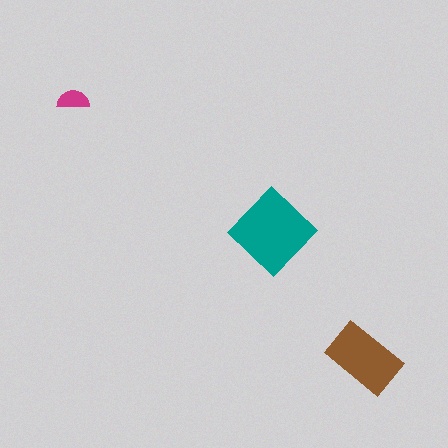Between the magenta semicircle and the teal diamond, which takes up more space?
The teal diamond.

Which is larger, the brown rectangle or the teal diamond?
The teal diamond.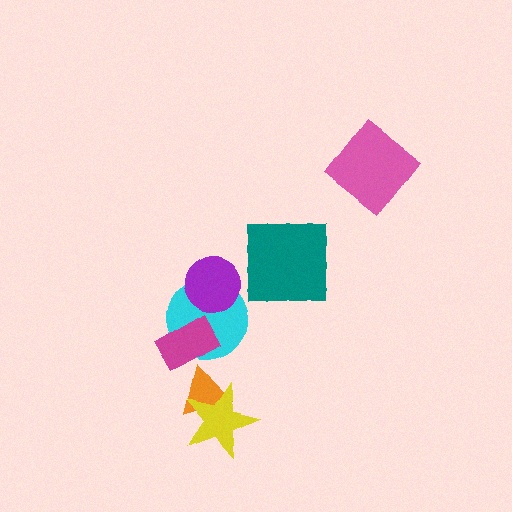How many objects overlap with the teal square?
0 objects overlap with the teal square.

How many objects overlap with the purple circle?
1 object overlaps with the purple circle.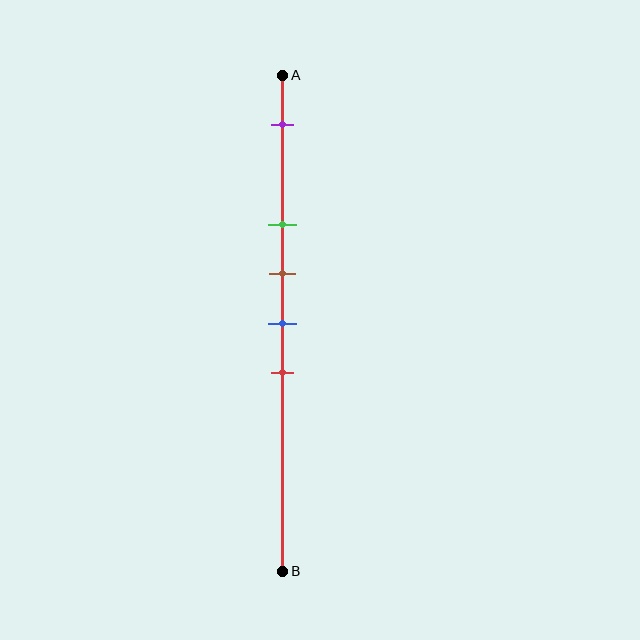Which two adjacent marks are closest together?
The brown and blue marks are the closest adjacent pair.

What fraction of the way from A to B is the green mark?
The green mark is approximately 30% (0.3) of the way from A to B.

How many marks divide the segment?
There are 5 marks dividing the segment.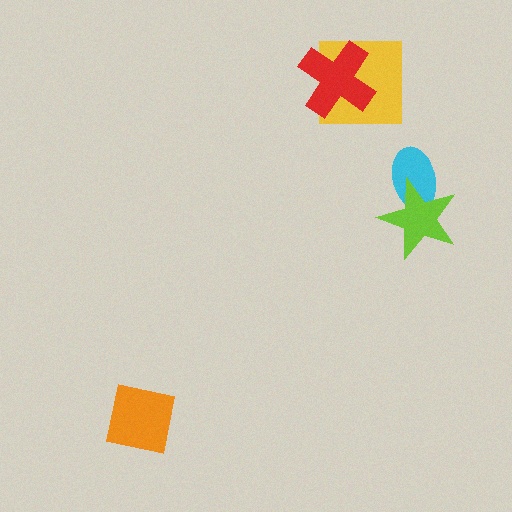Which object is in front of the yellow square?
The red cross is in front of the yellow square.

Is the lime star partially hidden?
No, no other shape covers it.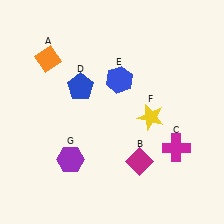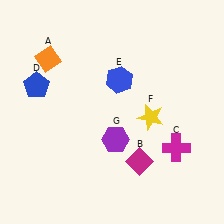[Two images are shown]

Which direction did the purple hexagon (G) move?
The purple hexagon (G) moved right.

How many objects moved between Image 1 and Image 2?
2 objects moved between the two images.